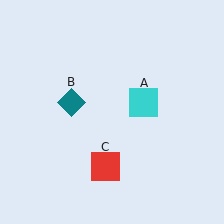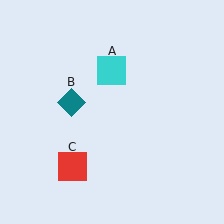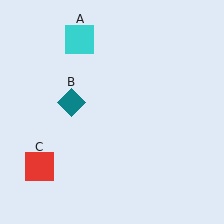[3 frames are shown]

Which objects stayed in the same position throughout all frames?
Teal diamond (object B) remained stationary.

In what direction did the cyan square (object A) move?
The cyan square (object A) moved up and to the left.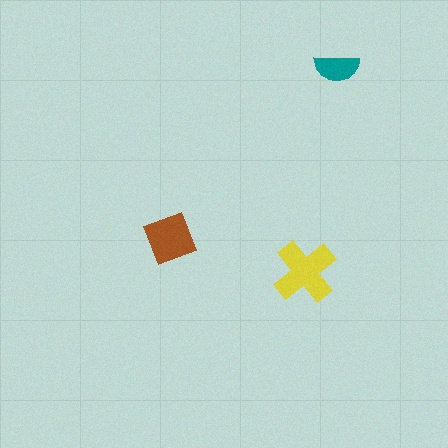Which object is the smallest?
The teal semicircle.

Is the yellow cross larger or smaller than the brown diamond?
Larger.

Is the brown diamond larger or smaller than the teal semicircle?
Larger.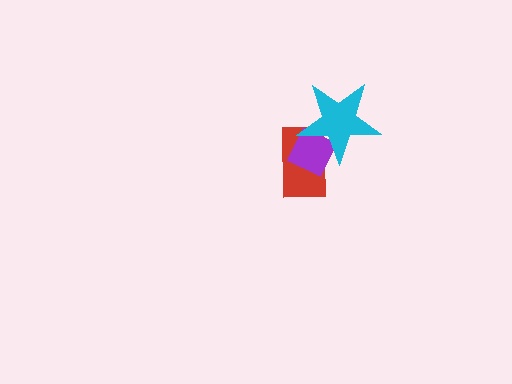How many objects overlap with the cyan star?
2 objects overlap with the cyan star.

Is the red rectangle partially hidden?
Yes, it is partially covered by another shape.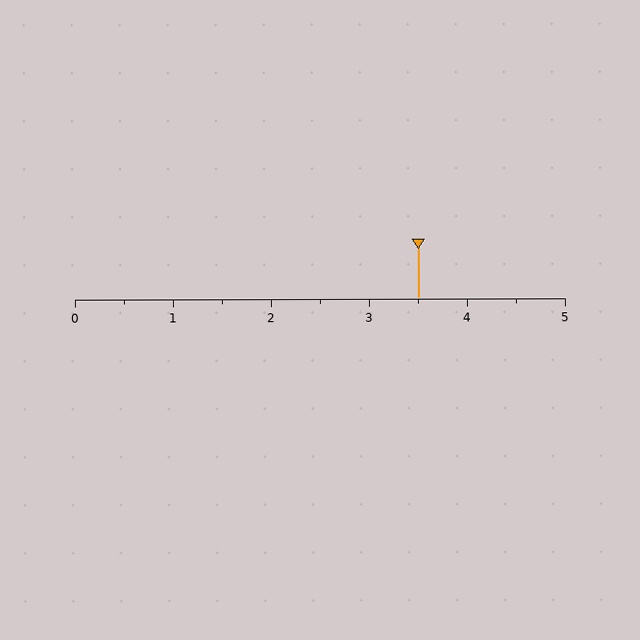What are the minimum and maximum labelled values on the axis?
The axis runs from 0 to 5.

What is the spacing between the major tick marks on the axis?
The major ticks are spaced 1 apart.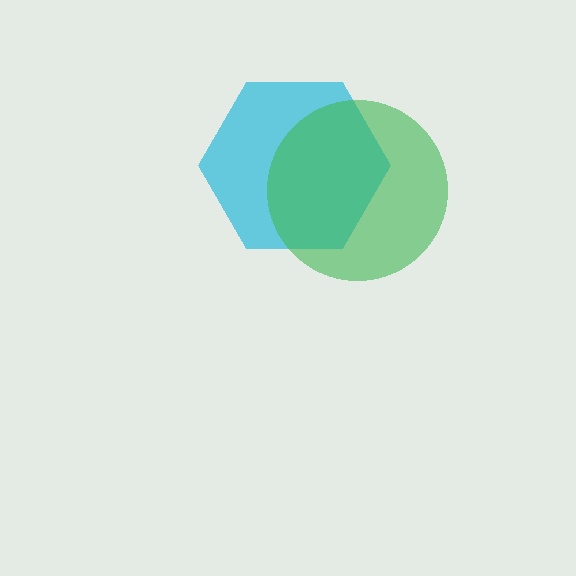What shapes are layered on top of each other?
The layered shapes are: a cyan hexagon, a green circle.